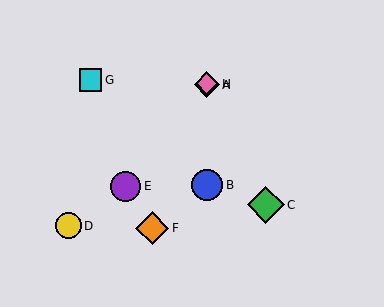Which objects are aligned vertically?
Objects A, B, H are aligned vertically.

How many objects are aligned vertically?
3 objects (A, B, H) are aligned vertically.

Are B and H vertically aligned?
Yes, both are at x≈207.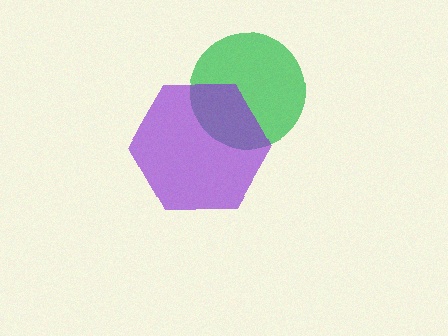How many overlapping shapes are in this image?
There are 2 overlapping shapes in the image.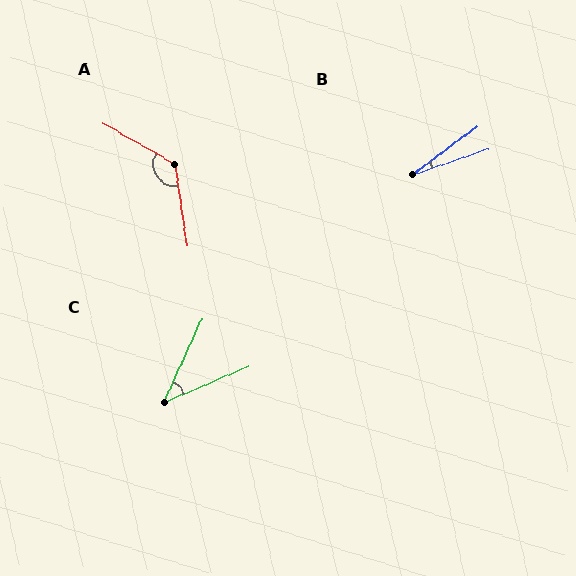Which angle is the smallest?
B, at approximately 18 degrees.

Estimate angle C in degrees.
Approximately 42 degrees.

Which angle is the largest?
A, at approximately 128 degrees.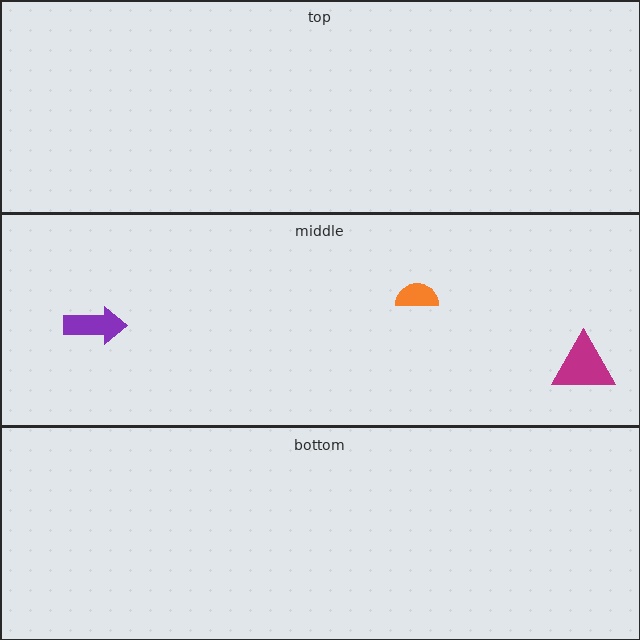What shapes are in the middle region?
The purple arrow, the orange semicircle, the magenta triangle.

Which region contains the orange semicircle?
The middle region.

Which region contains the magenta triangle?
The middle region.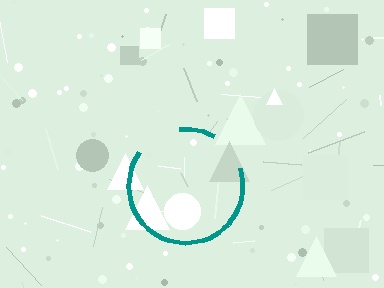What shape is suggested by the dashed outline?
The dashed outline suggests a circle.